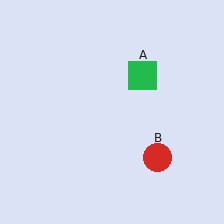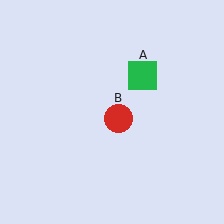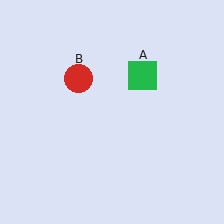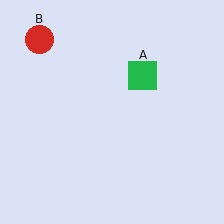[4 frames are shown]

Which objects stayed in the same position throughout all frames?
Green square (object A) remained stationary.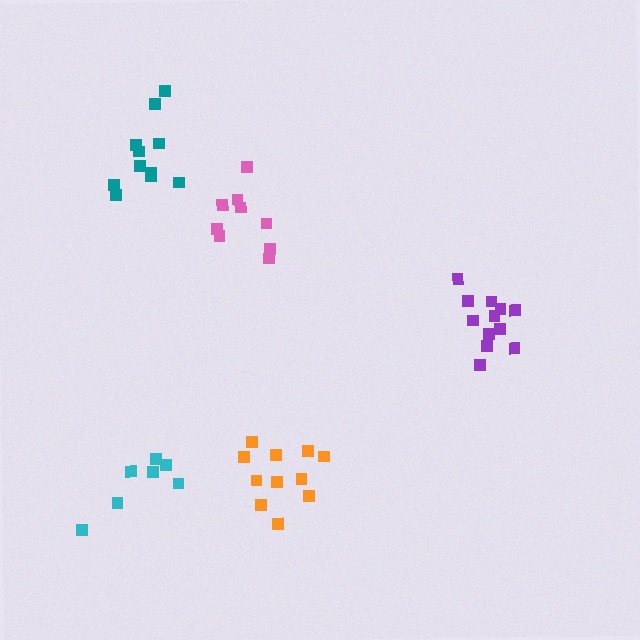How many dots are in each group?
Group 1: 9 dots, Group 2: 11 dots, Group 3: 12 dots, Group 4: 11 dots, Group 5: 7 dots (50 total).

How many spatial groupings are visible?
There are 5 spatial groupings.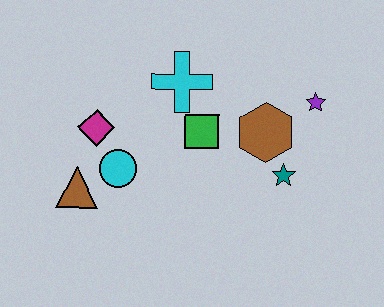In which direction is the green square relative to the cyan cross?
The green square is below the cyan cross.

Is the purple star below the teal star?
No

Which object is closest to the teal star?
The brown hexagon is closest to the teal star.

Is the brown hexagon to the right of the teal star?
No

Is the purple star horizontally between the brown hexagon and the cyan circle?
No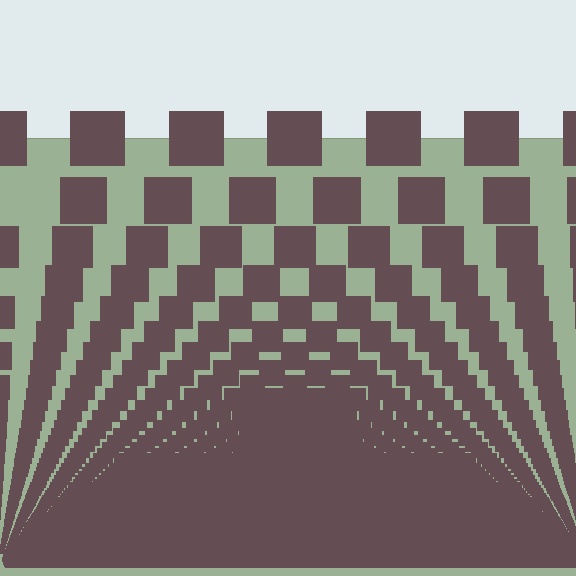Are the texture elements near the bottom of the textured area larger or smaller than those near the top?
Smaller. The gradient is inverted — elements near the bottom are smaller and denser.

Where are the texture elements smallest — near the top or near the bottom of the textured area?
Near the bottom.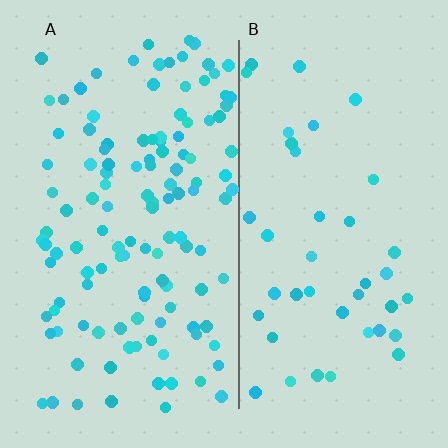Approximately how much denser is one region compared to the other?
Approximately 3.0× — region A over region B.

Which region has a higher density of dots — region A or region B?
A (the left).